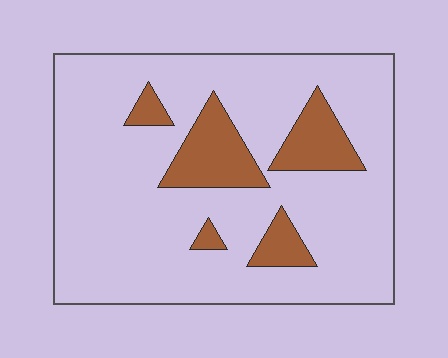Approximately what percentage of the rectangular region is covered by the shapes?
Approximately 15%.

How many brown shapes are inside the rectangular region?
5.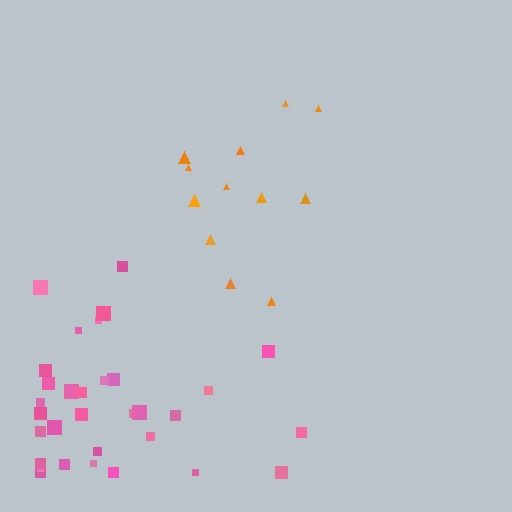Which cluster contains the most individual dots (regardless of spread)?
Pink (32).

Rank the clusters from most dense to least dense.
pink, orange.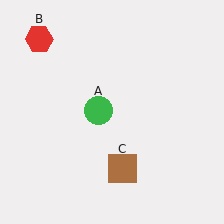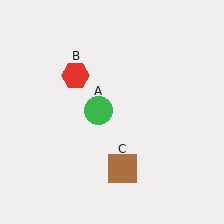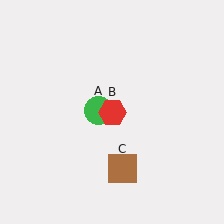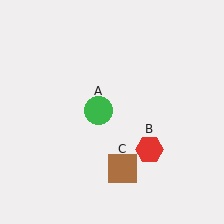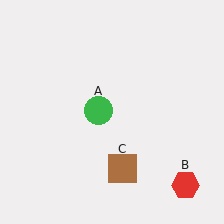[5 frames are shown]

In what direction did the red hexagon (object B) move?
The red hexagon (object B) moved down and to the right.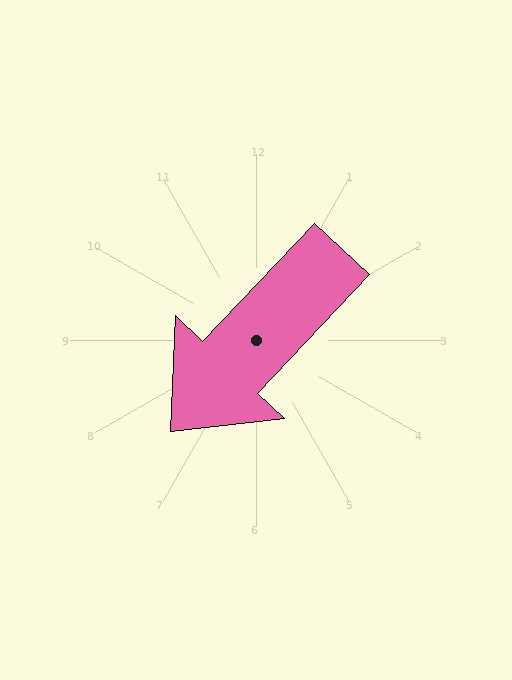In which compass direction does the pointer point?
Southwest.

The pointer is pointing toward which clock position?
Roughly 7 o'clock.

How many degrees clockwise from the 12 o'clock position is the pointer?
Approximately 223 degrees.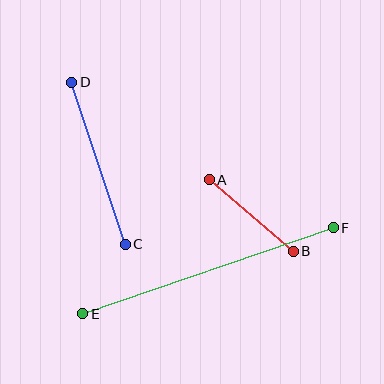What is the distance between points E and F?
The distance is approximately 265 pixels.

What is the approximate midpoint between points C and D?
The midpoint is at approximately (98, 163) pixels.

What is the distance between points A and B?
The distance is approximately 110 pixels.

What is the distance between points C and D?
The distance is approximately 171 pixels.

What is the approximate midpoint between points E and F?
The midpoint is at approximately (208, 271) pixels.